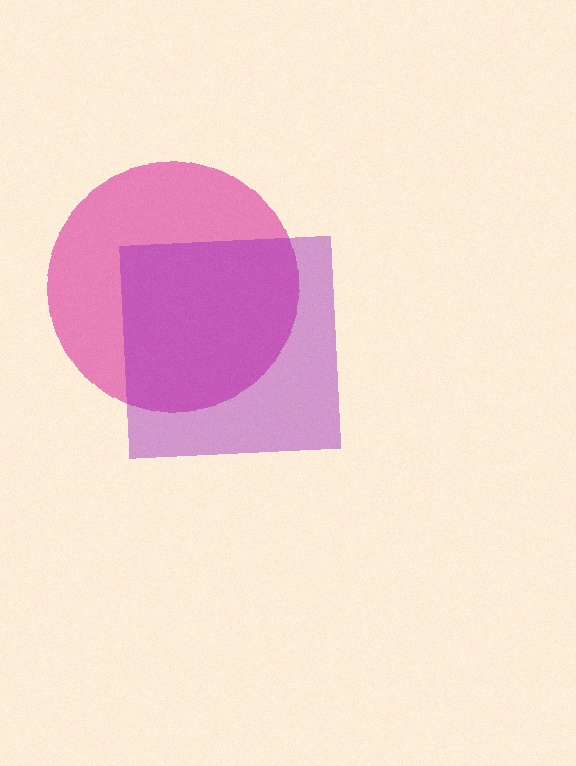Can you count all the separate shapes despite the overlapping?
Yes, there are 2 separate shapes.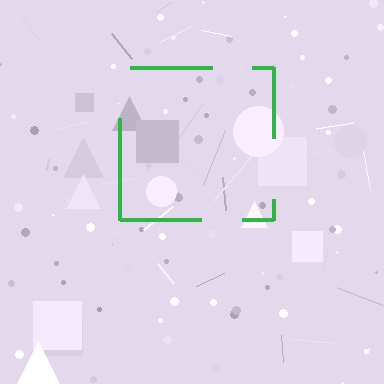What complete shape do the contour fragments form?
The contour fragments form a square.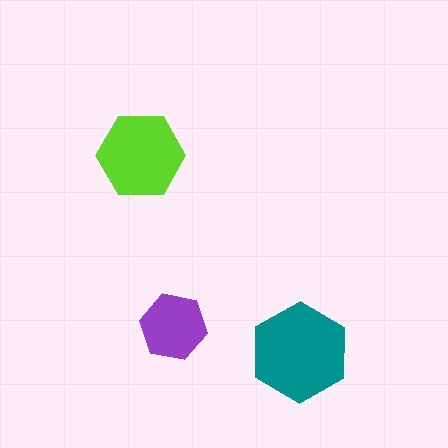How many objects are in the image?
There are 3 objects in the image.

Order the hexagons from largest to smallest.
the teal one, the lime one, the purple one.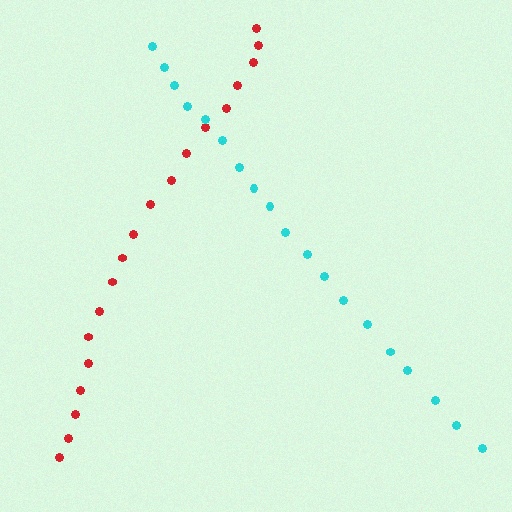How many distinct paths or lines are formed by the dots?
There are 2 distinct paths.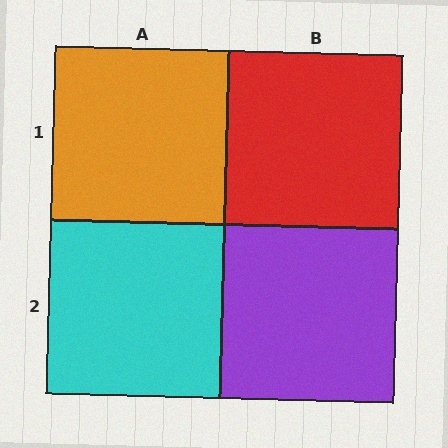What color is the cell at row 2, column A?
Cyan.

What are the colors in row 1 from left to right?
Orange, red.